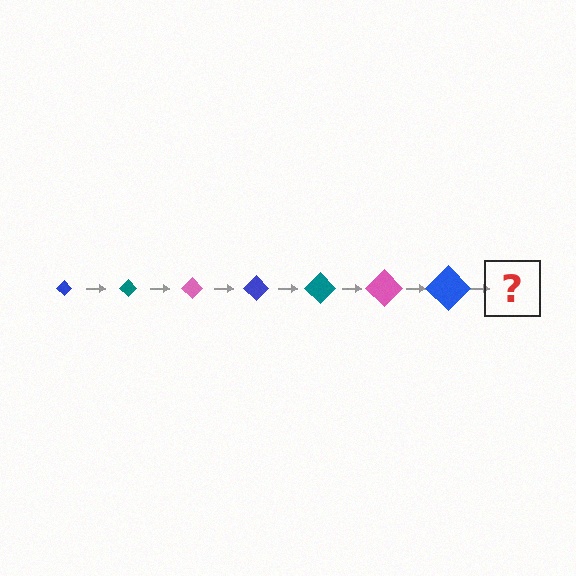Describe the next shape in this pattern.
It should be a teal diamond, larger than the previous one.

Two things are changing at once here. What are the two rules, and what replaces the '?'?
The two rules are that the diamond grows larger each step and the color cycles through blue, teal, and pink. The '?' should be a teal diamond, larger than the previous one.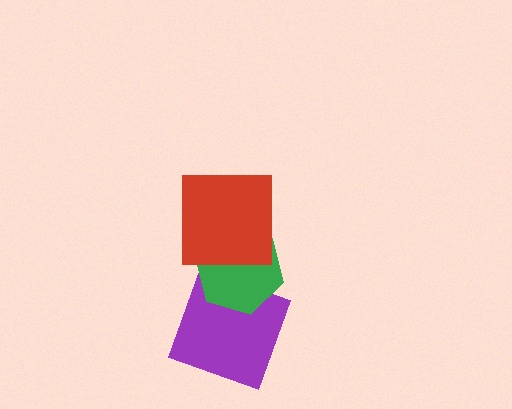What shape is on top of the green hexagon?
The red square is on top of the green hexagon.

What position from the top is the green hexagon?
The green hexagon is 2nd from the top.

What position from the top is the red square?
The red square is 1st from the top.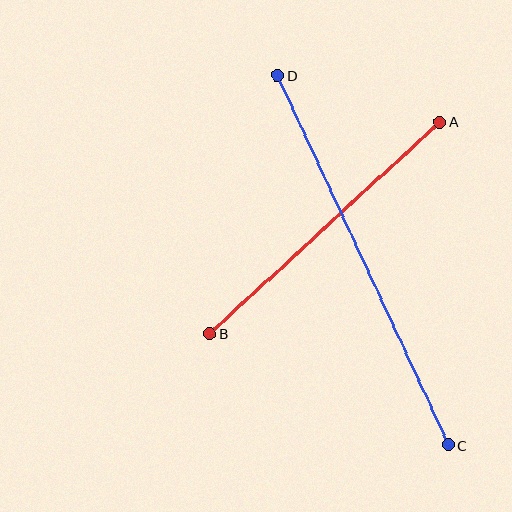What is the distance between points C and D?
The distance is approximately 407 pixels.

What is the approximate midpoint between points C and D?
The midpoint is at approximately (363, 260) pixels.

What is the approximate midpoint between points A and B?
The midpoint is at approximately (325, 228) pixels.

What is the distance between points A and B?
The distance is approximately 313 pixels.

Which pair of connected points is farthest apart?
Points C and D are farthest apart.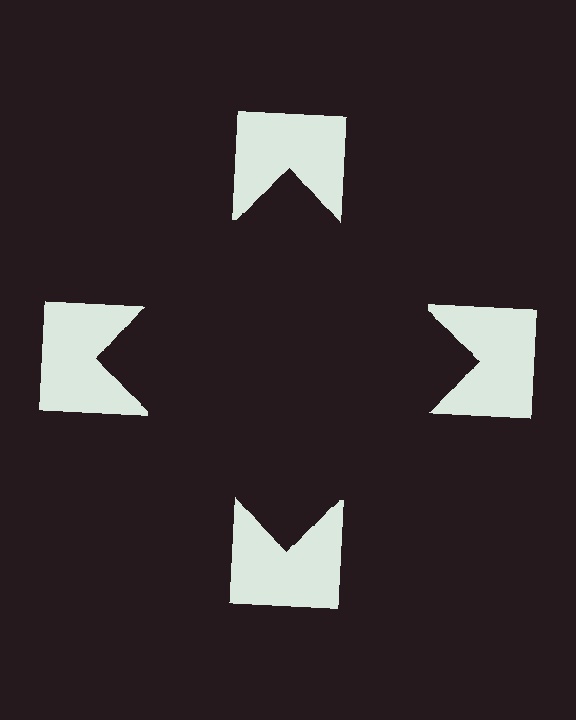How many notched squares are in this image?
There are 4 — one at each vertex of the illusory square.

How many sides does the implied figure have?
4 sides.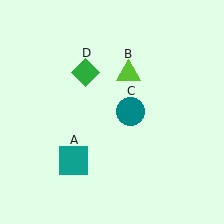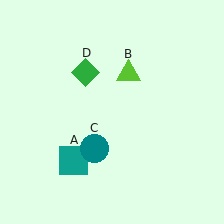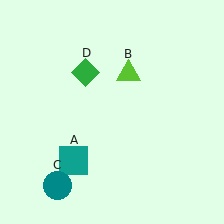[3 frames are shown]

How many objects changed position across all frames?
1 object changed position: teal circle (object C).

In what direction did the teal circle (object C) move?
The teal circle (object C) moved down and to the left.